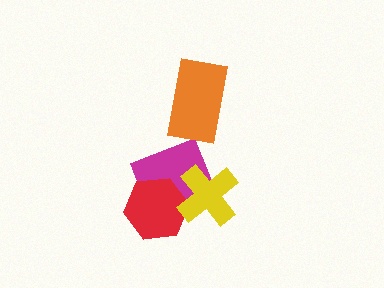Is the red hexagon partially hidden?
Yes, it is partially covered by another shape.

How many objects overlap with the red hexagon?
2 objects overlap with the red hexagon.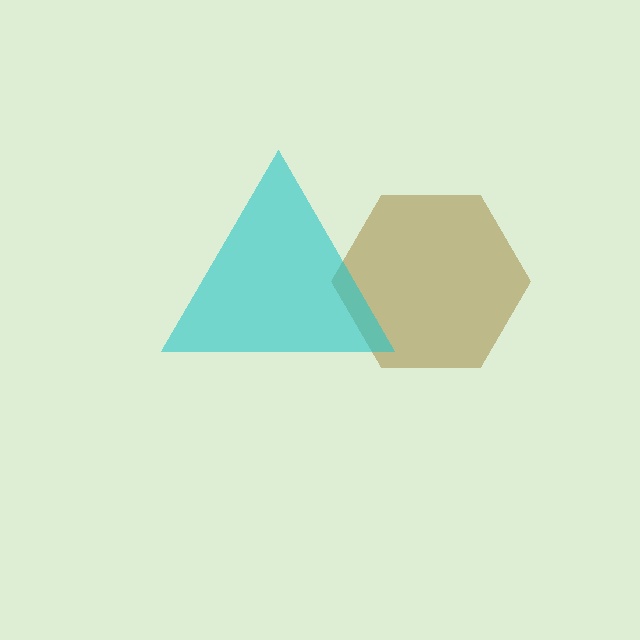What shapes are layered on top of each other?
The layered shapes are: a brown hexagon, a cyan triangle.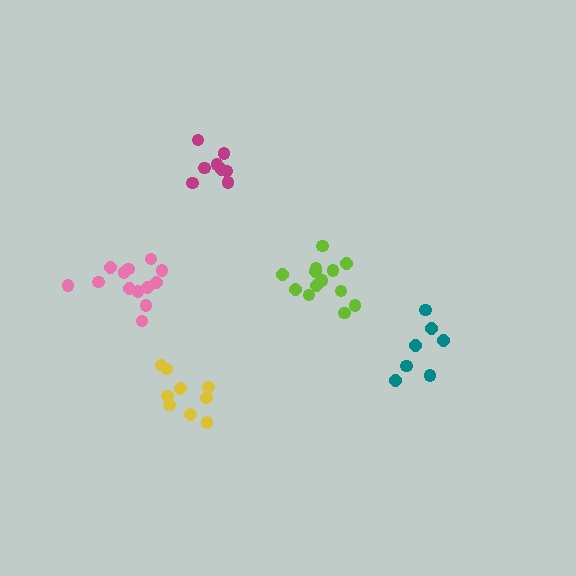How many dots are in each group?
Group 1: 9 dots, Group 2: 13 dots, Group 3: 13 dots, Group 4: 8 dots, Group 5: 7 dots (50 total).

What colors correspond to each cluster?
The clusters are colored: yellow, pink, lime, magenta, teal.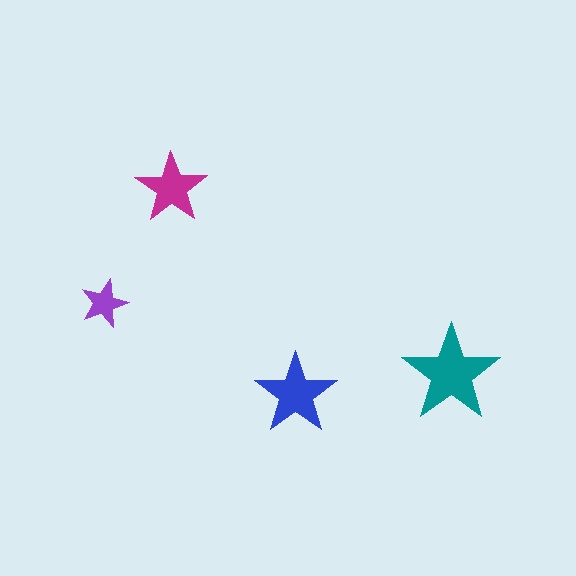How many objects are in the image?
There are 4 objects in the image.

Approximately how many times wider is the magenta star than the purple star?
About 1.5 times wider.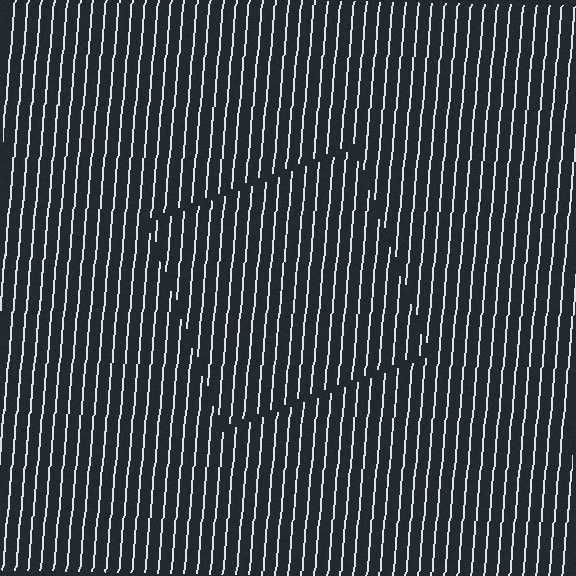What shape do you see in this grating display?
An illusory square. The interior of the shape contains the same grating, shifted by half a period — the contour is defined by the phase discontinuity where line-ends from the inner and outer gratings abut.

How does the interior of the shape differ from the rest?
The interior of the shape contains the same grating, shifted by half a period — the contour is defined by the phase discontinuity where line-ends from the inner and outer gratings abut.